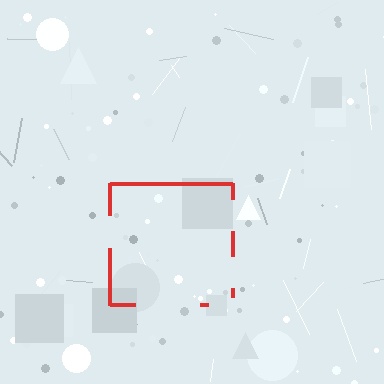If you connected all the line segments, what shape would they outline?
They would outline a square.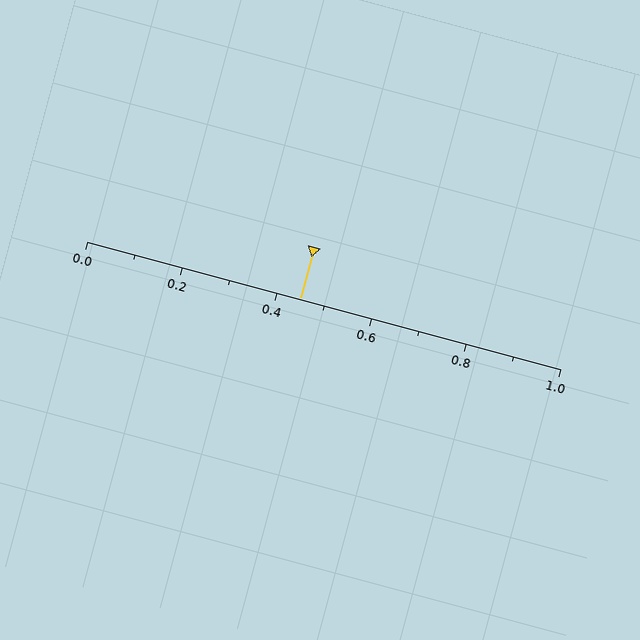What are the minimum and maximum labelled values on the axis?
The axis runs from 0.0 to 1.0.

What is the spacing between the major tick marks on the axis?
The major ticks are spaced 0.2 apart.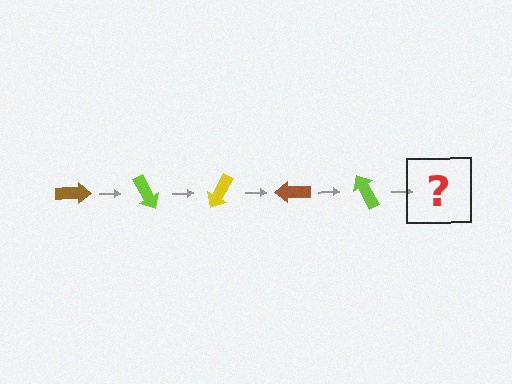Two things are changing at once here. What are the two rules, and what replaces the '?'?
The two rules are that it rotates 60 degrees each step and the color cycles through brown, lime, and yellow. The '?' should be a yellow arrow, rotated 300 degrees from the start.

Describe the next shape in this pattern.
It should be a yellow arrow, rotated 300 degrees from the start.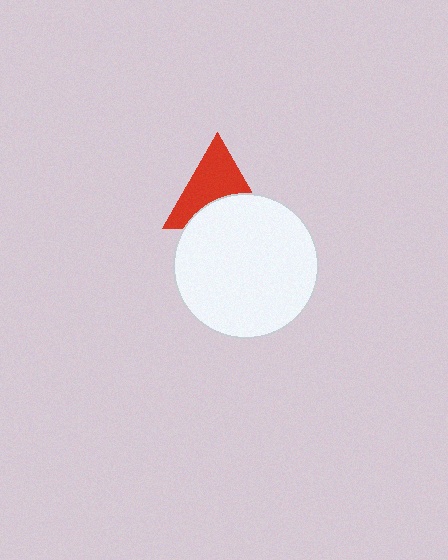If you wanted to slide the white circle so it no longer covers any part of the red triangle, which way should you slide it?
Slide it down — that is the most direct way to separate the two shapes.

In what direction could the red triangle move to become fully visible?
The red triangle could move up. That would shift it out from behind the white circle entirely.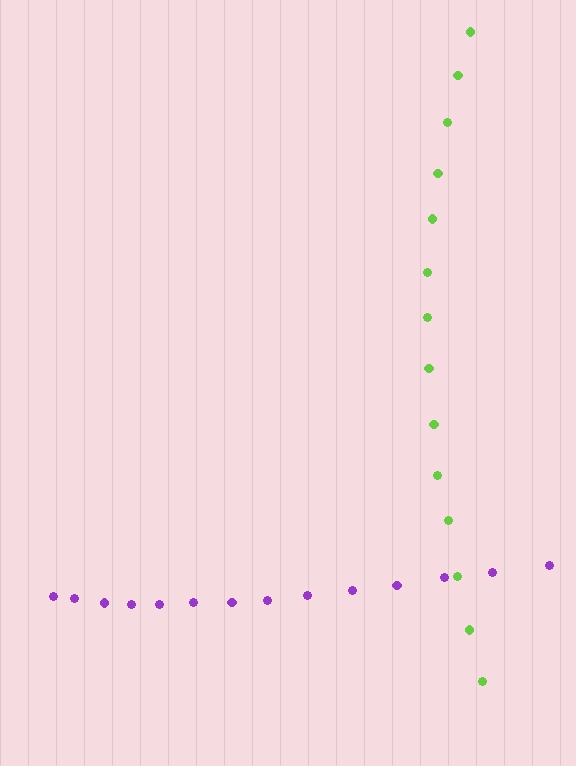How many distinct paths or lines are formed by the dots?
There are 2 distinct paths.